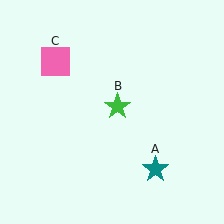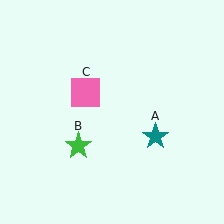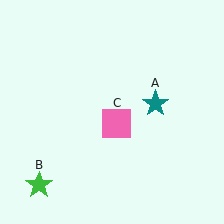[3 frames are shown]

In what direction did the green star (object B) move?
The green star (object B) moved down and to the left.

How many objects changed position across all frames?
3 objects changed position: teal star (object A), green star (object B), pink square (object C).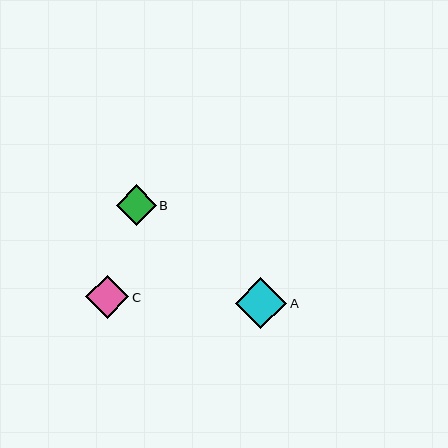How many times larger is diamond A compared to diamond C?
Diamond A is approximately 1.2 times the size of diamond C.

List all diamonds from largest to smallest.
From largest to smallest: A, C, B.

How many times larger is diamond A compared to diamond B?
Diamond A is approximately 1.3 times the size of diamond B.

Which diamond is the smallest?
Diamond B is the smallest with a size of approximately 40 pixels.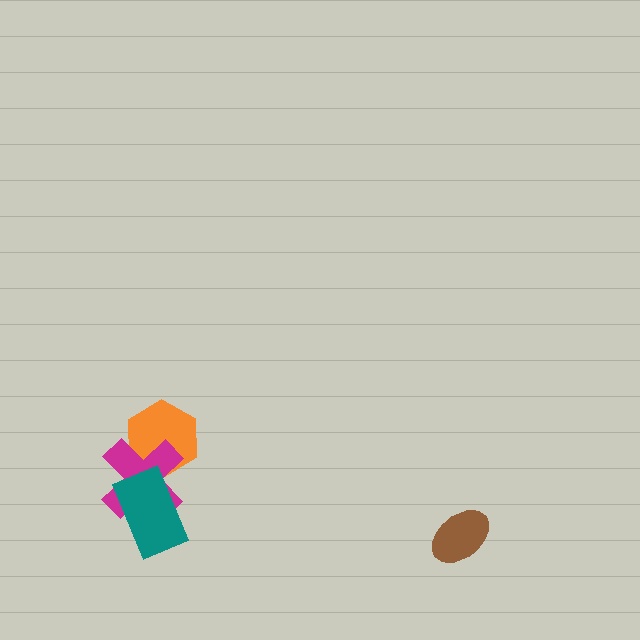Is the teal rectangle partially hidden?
No, no other shape covers it.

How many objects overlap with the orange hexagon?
1 object overlaps with the orange hexagon.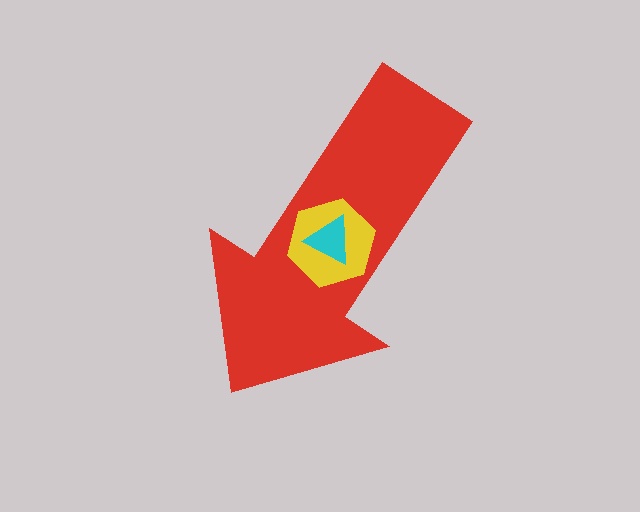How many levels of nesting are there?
3.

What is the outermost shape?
The red arrow.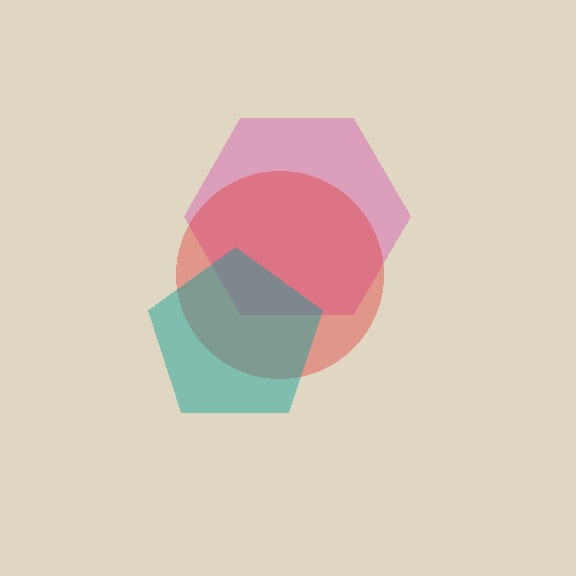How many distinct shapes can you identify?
There are 3 distinct shapes: a pink hexagon, a red circle, a teal pentagon.